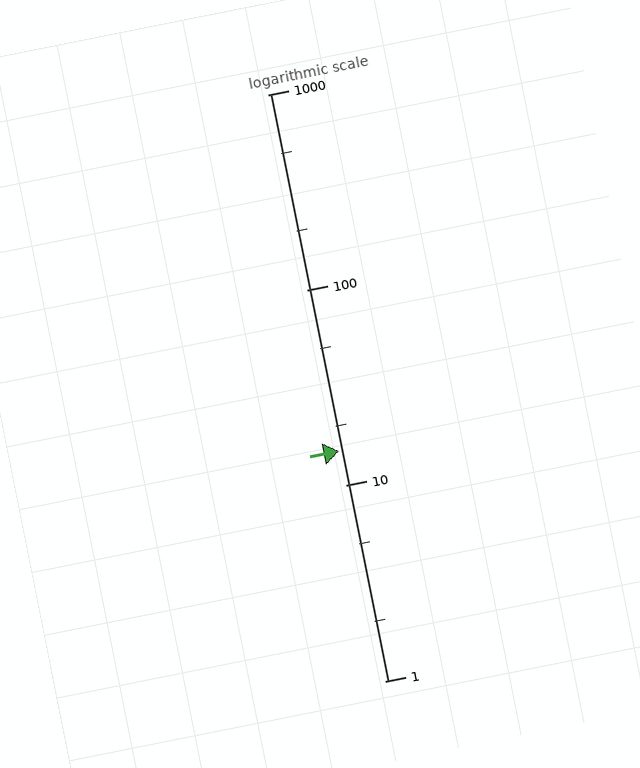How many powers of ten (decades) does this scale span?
The scale spans 3 decades, from 1 to 1000.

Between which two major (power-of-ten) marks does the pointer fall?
The pointer is between 10 and 100.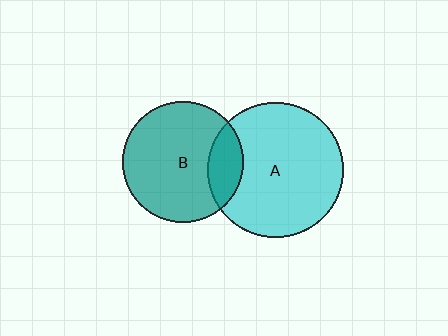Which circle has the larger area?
Circle A (cyan).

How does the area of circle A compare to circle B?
Approximately 1.2 times.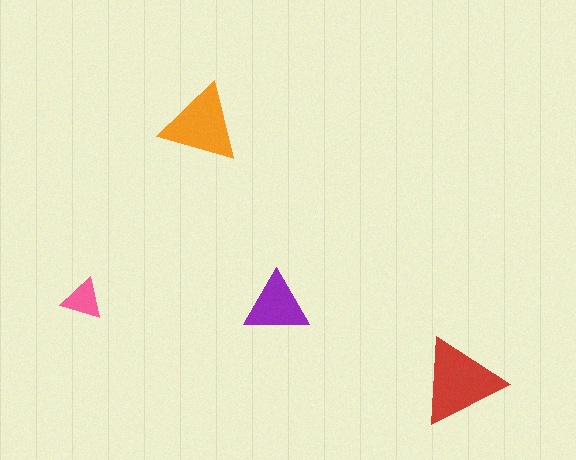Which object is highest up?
The orange triangle is topmost.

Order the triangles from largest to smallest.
the red one, the orange one, the purple one, the pink one.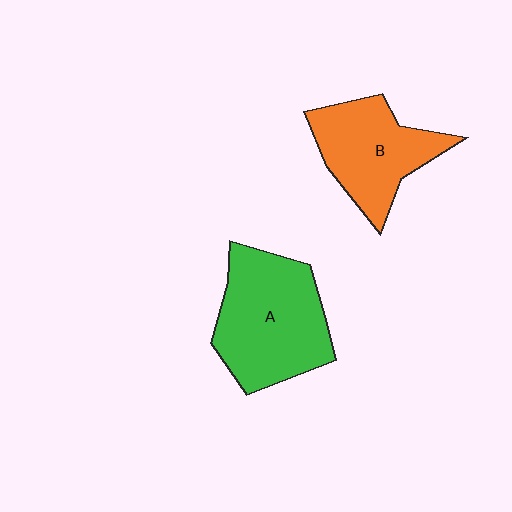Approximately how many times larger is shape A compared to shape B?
Approximately 1.3 times.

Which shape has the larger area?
Shape A (green).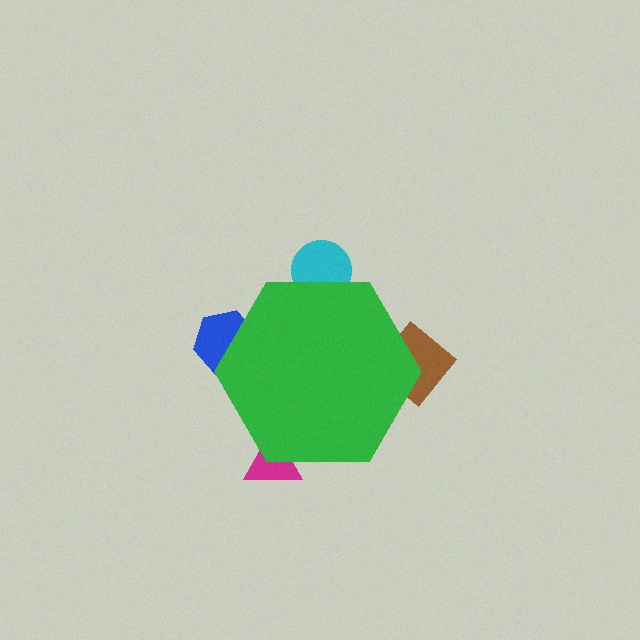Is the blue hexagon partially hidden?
Yes, the blue hexagon is partially hidden behind the green hexagon.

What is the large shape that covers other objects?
A green hexagon.